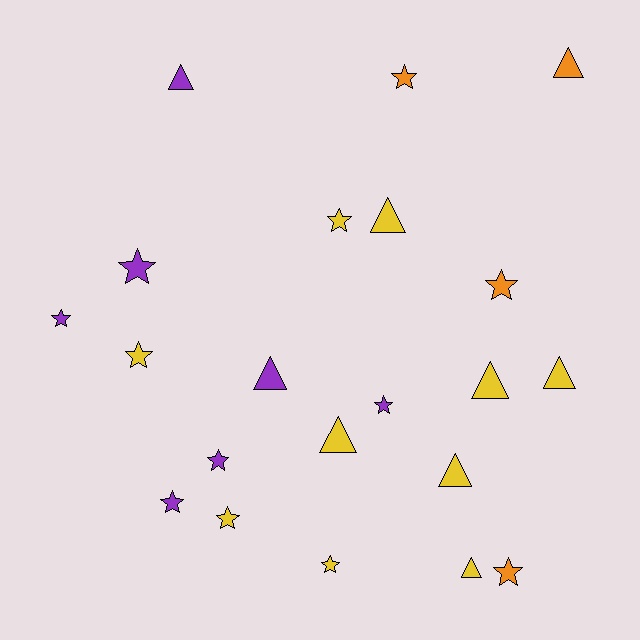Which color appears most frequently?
Yellow, with 10 objects.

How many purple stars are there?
There are 5 purple stars.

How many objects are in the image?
There are 21 objects.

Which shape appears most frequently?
Star, with 12 objects.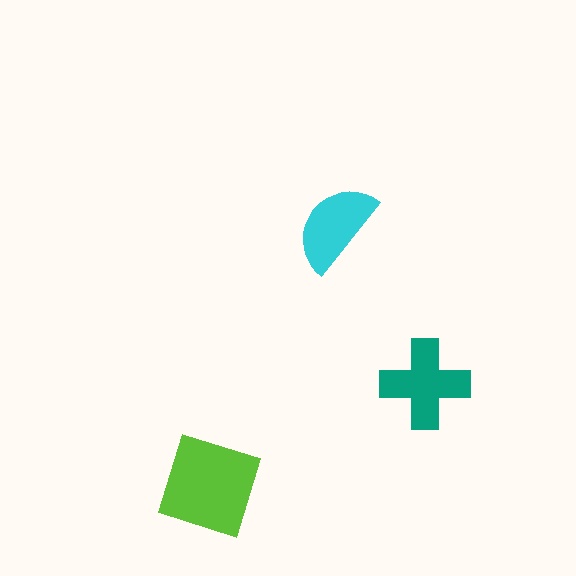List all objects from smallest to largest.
The cyan semicircle, the teal cross, the lime square.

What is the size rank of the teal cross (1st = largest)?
2nd.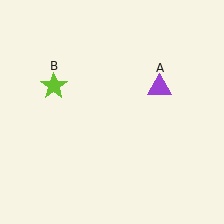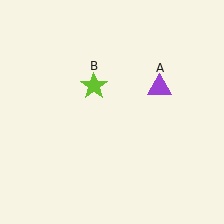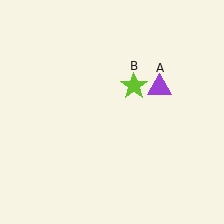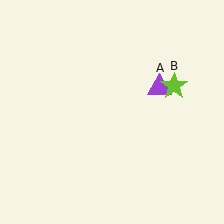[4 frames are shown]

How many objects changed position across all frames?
1 object changed position: lime star (object B).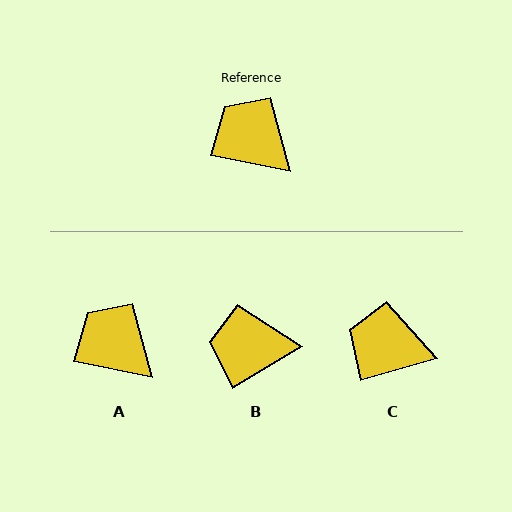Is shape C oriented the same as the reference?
No, it is off by about 27 degrees.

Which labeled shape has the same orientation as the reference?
A.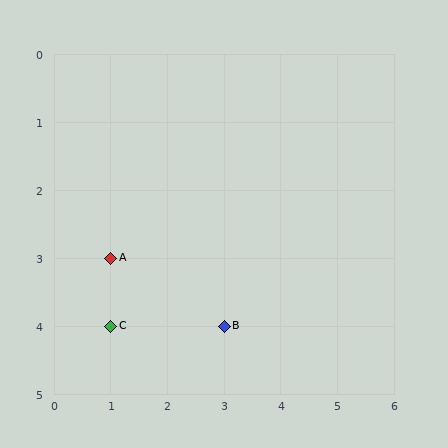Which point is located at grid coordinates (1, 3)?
Point A is at (1, 3).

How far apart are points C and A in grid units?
Points C and A are 1 row apart.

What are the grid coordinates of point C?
Point C is at grid coordinates (1, 4).